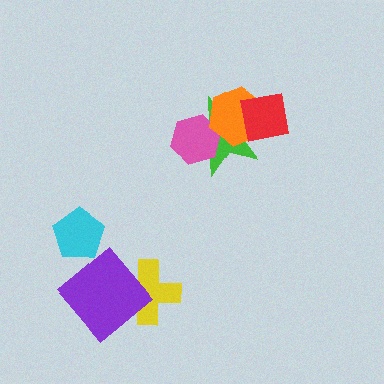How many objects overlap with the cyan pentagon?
1 object overlaps with the cyan pentagon.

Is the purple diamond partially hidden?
No, no other shape covers it.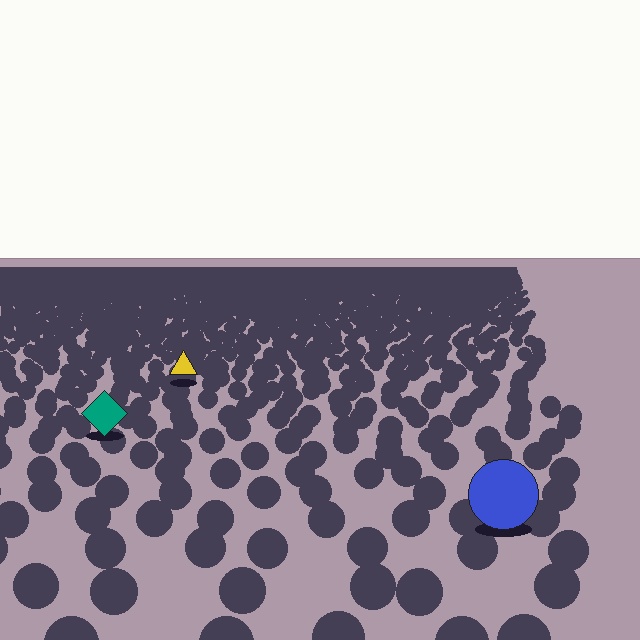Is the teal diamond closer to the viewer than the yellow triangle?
Yes. The teal diamond is closer — you can tell from the texture gradient: the ground texture is coarser near it.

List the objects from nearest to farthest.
From nearest to farthest: the blue circle, the teal diamond, the yellow triangle.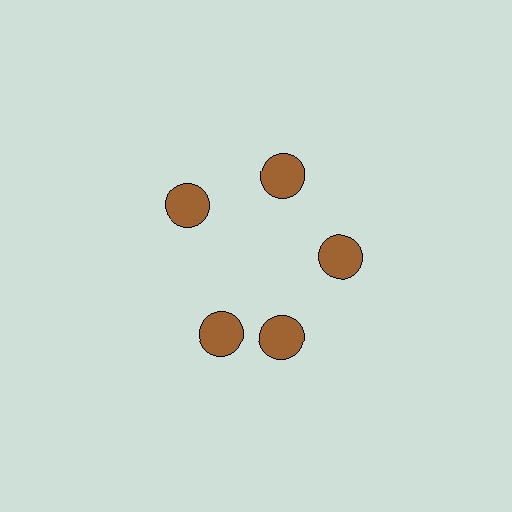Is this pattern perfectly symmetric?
No. The 5 brown circles are arranged in a ring, but one element near the 8 o'clock position is rotated out of alignment along the ring, breaking the 5-fold rotational symmetry.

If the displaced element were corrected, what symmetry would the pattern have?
It would have 5-fold rotational symmetry — the pattern would map onto itself every 72 degrees.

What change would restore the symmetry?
The symmetry would be restored by rotating it back into even spacing with its neighbors so that all 5 circles sit at equal angles and equal distance from the center.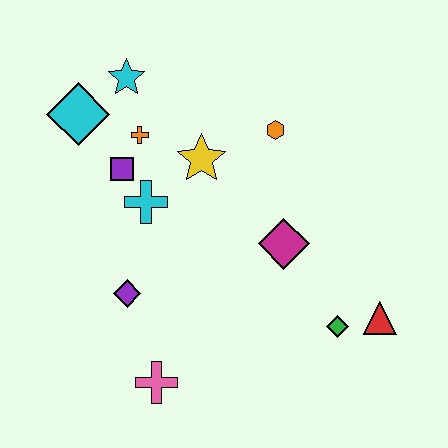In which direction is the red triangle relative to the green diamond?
The red triangle is to the right of the green diamond.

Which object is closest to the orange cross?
The purple square is closest to the orange cross.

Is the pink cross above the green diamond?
No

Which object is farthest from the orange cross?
The red triangle is farthest from the orange cross.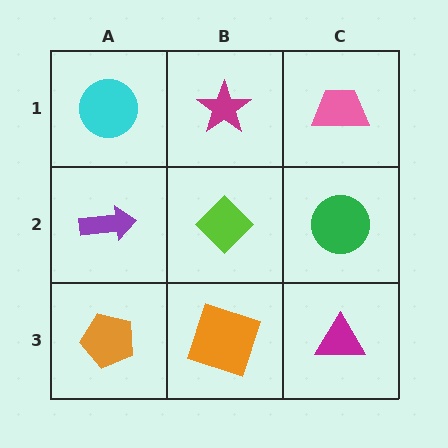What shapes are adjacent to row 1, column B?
A lime diamond (row 2, column B), a cyan circle (row 1, column A), a pink trapezoid (row 1, column C).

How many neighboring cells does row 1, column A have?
2.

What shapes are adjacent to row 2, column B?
A magenta star (row 1, column B), an orange square (row 3, column B), a purple arrow (row 2, column A), a green circle (row 2, column C).